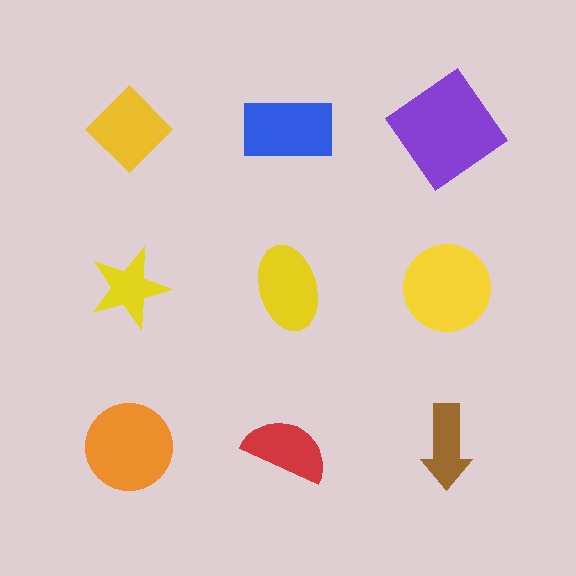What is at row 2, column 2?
A yellow ellipse.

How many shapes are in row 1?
3 shapes.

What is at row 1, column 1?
A yellow diamond.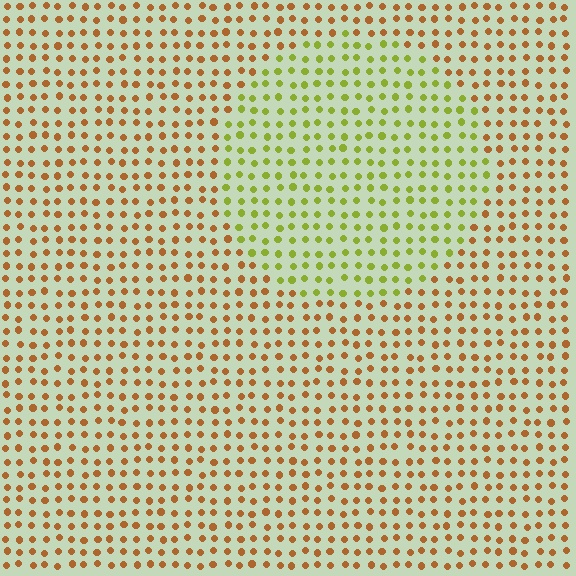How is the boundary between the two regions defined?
The boundary is defined purely by a slight shift in hue (about 51 degrees). Spacing, size, and orientation are identical on both sides.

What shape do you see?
I see a circle.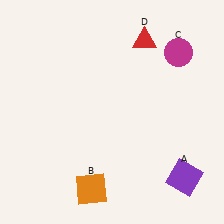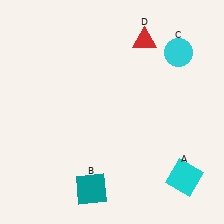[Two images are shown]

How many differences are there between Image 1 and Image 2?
There are 3 differences between the two images.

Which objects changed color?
A changed from purple to cyan. B changed from orange to teal. C changed from magenta to cyan.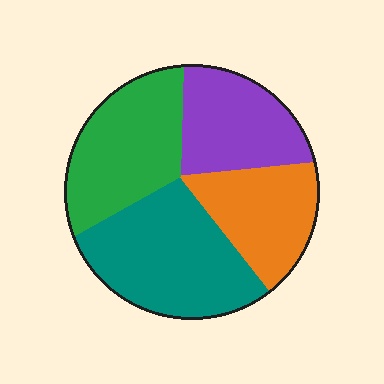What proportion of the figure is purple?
Purple takes up about one fifth (1/5) of the figure.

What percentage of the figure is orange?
Orange takes up about one fifth (1/5) of the figure.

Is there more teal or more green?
Teal.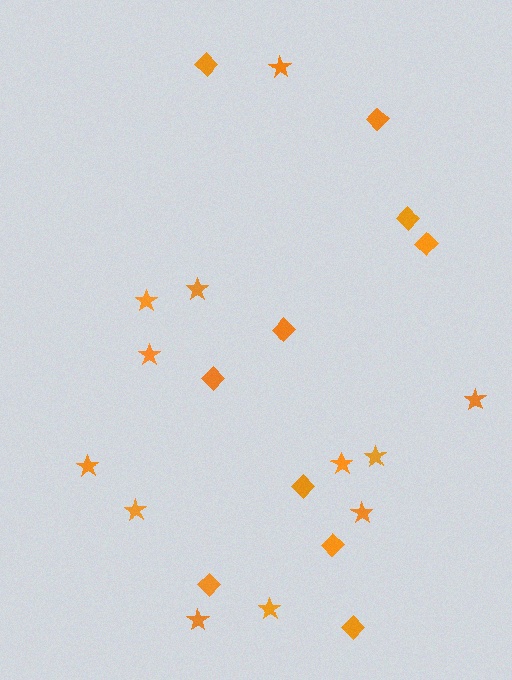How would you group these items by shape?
There are 2 groups: one group of diamonds (10) and one group of stars (12).